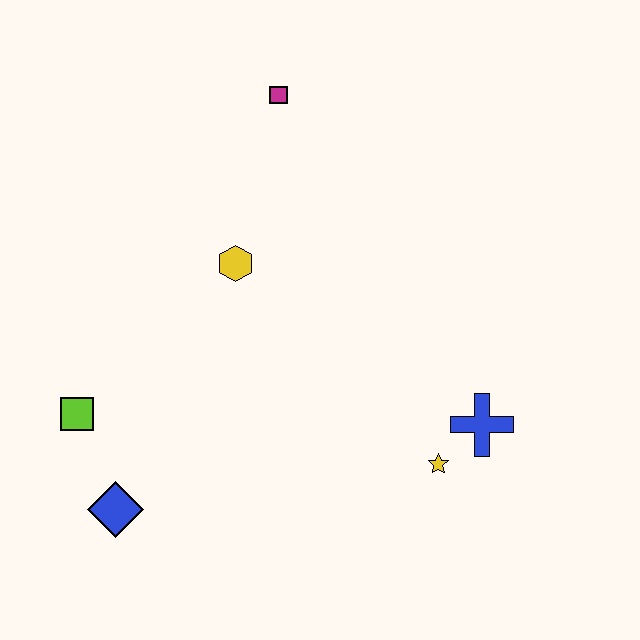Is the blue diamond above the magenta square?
No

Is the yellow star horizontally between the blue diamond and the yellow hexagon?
No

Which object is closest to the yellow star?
The blue cross is closest to the yellow star.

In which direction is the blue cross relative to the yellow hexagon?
The blue cross is to the right of the yellow hexagon.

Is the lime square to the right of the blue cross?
No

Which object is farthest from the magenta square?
The blue diamond is farthest from the magenta square.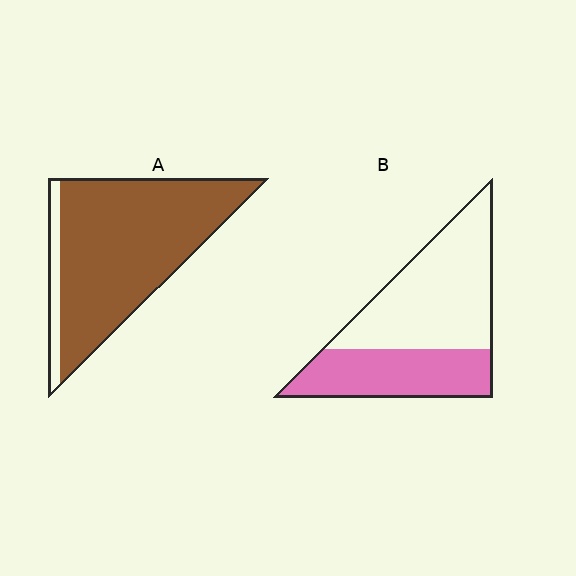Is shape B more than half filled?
No.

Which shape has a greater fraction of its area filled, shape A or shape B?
Shape A.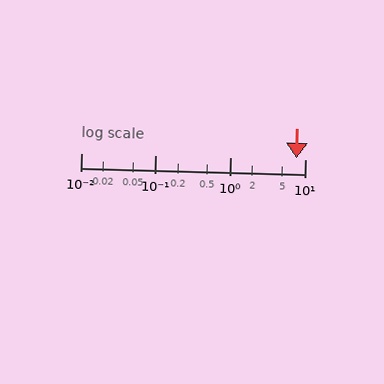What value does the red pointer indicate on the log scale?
The pointer indicates approximately 7.7.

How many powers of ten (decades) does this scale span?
The scale spans 3 decades, from 0.01 to 10.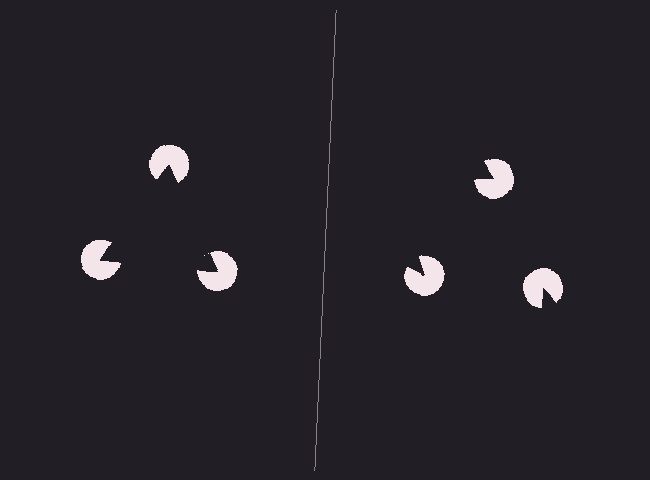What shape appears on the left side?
An illusory triangle.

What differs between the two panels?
The pac-man discs are positioned identically on both sides; only the wedge orientations differ. On the left they align to a triangle; on the right they are misaligned.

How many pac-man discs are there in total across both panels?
6 — 3 on each side.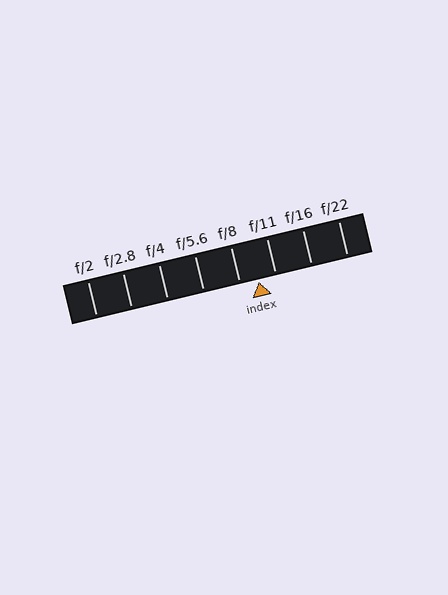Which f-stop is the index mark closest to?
The index mark is closest to f/11.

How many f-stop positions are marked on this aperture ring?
There are 8 f-stop positions marked.